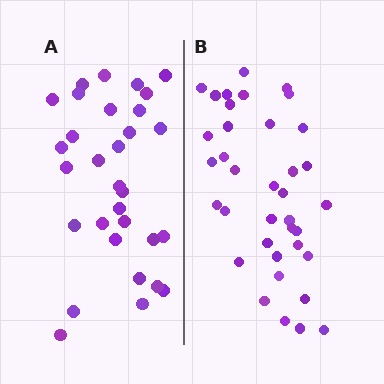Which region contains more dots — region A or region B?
Region B (the right region) has more dots.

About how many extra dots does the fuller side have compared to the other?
Region B has about 6 more dots than region A.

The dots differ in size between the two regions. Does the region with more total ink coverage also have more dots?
No. Region A has more total ink coverage because its dots are larger, but region B actually contains more individual dots. Total area can be misleading — the number of items is what matters here.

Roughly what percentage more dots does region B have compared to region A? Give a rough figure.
About 20% more.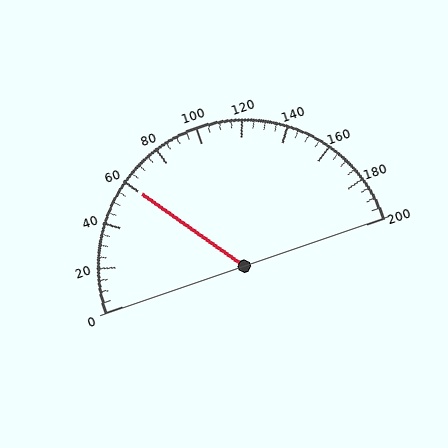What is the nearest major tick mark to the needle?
The nearest major tick mark is 60.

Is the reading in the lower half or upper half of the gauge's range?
The reading is in the lower half of the range (0 to 200).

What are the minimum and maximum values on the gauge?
The gauge ranges from 0 to 200.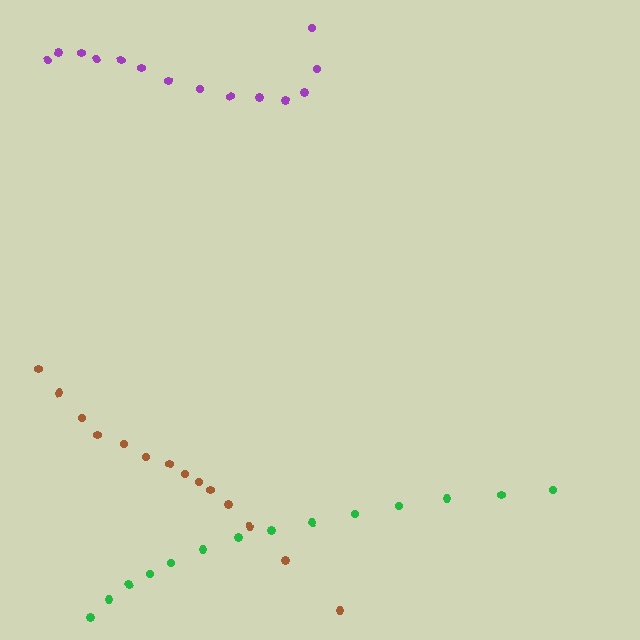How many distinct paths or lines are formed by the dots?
There are 3 distinct paths.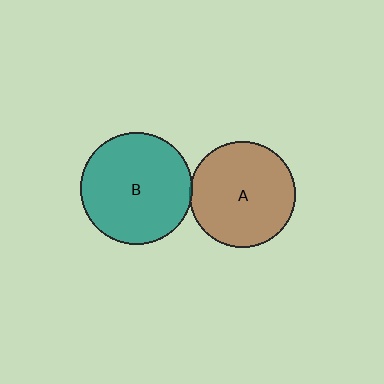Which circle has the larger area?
Circle B (teal).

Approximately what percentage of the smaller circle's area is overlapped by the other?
Approximately 5%.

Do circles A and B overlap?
Yes.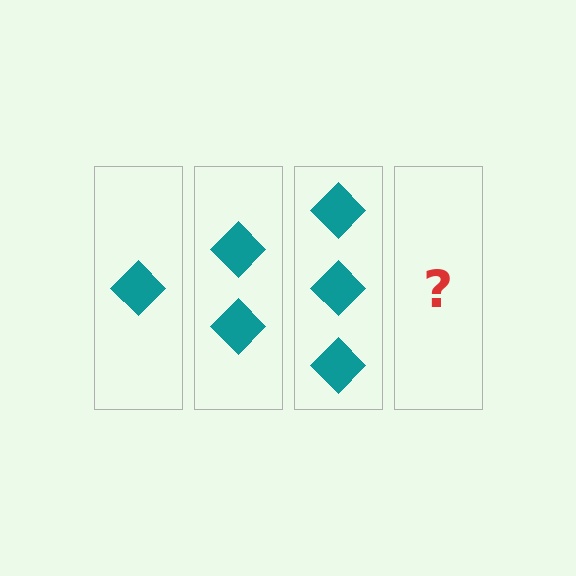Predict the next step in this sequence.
The next step is 4 diamonds.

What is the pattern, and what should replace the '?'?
The pattern is that each step adds one more diamond. The '?' should be 4 diamonds.